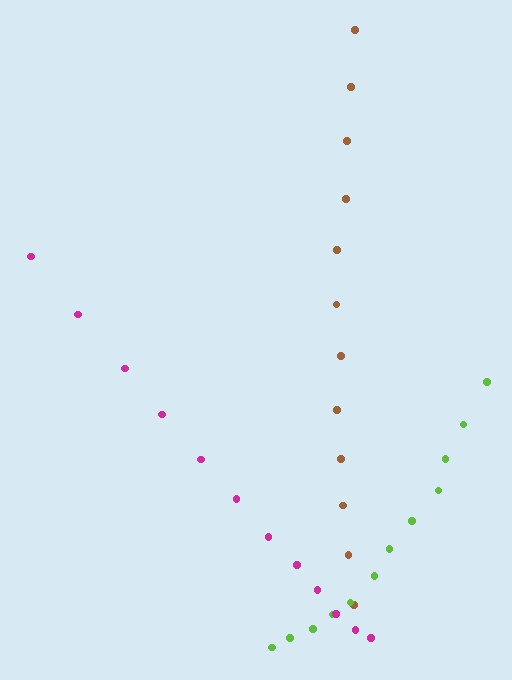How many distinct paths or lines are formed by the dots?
There are 3 distinct paths.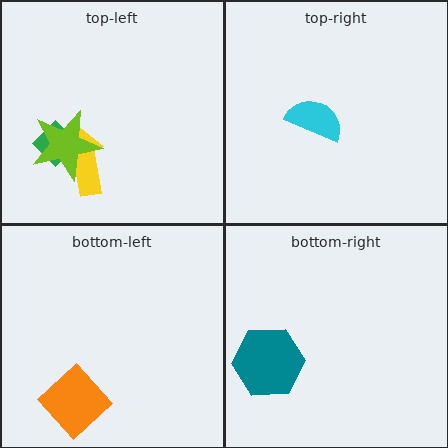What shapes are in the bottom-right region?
The teal hexagon.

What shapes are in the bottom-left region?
The orange diamond.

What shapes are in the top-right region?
The cyan semicircle.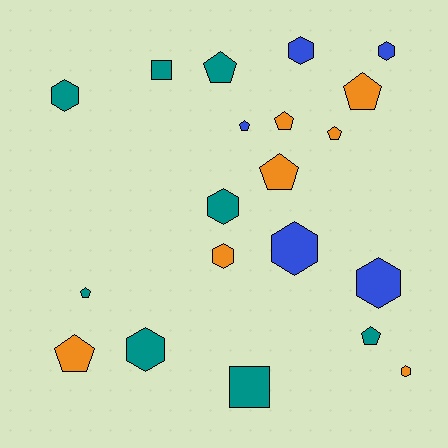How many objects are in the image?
There are 20 objects.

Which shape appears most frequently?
Pentagon, with 9 objects.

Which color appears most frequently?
Teal, with 8 objects.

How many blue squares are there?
There are no blue squares.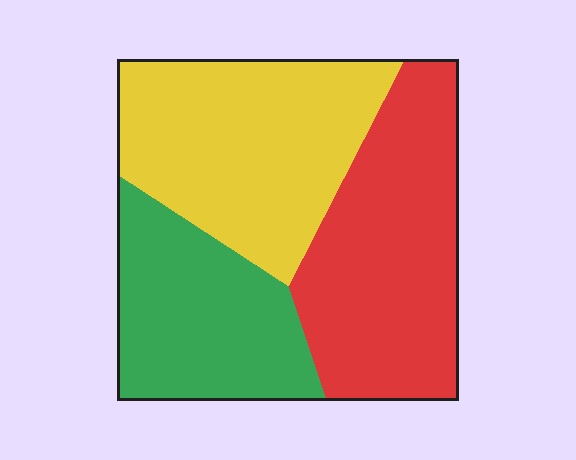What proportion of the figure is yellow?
Yellow covers roughly 35% of the figure.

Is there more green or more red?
Red.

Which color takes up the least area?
Green, at roughly 25%.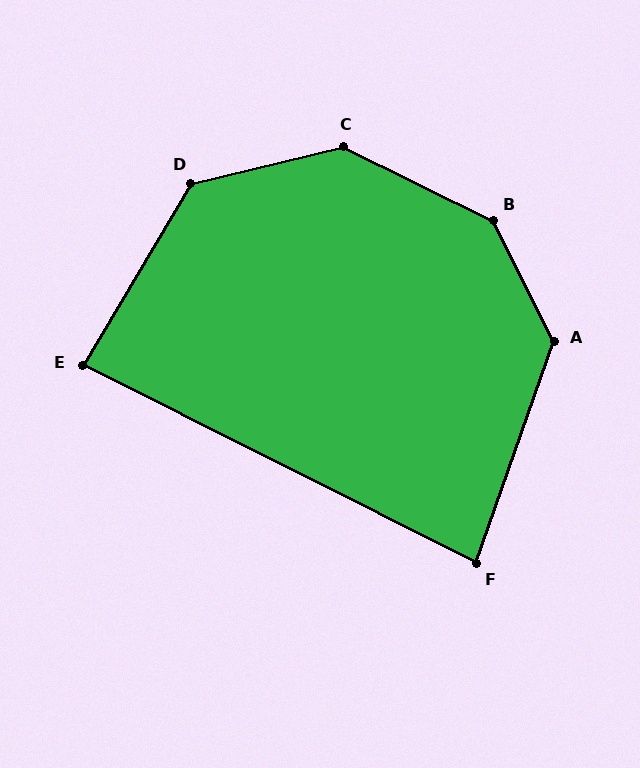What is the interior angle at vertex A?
Approximately 134 degrees (obtuse).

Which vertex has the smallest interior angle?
F, at approximately 83 degrees.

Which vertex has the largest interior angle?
B, at approximately 143 degrees.